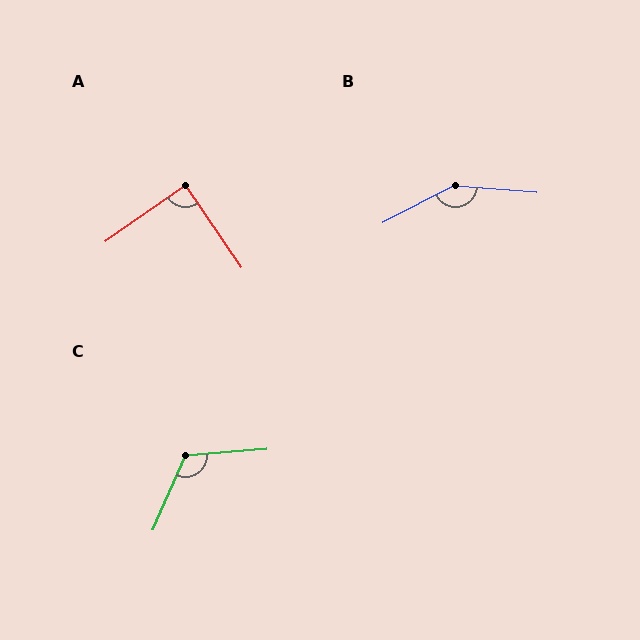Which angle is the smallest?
A, at approximately 90 degrees.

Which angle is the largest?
B, at approximately 148 degrees.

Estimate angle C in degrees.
Approximately 118 degrees.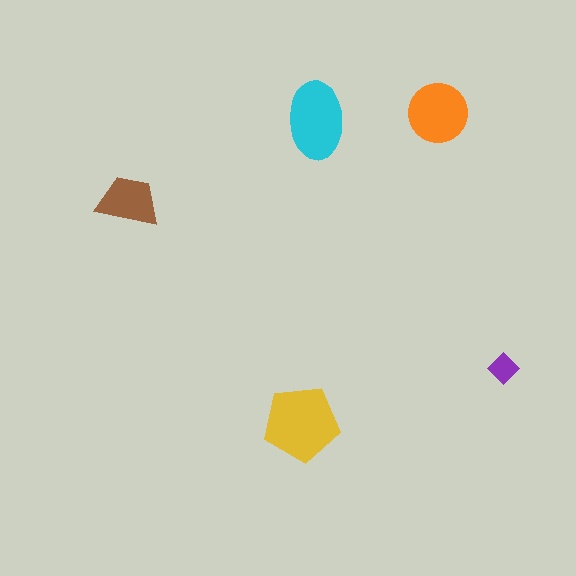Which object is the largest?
The yellow pentagon.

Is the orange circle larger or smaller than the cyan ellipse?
Smaller.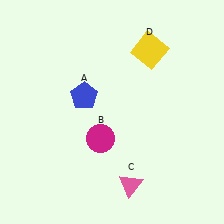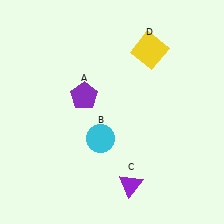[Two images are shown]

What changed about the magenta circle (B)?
In Image 1, B is magenta. In Image 2, it changed to cyan.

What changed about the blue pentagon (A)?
In Image 1, A is blue. In Image 2, it changed to purple.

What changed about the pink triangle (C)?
In Image 1, C is pink. In Image 2, it changed to purple.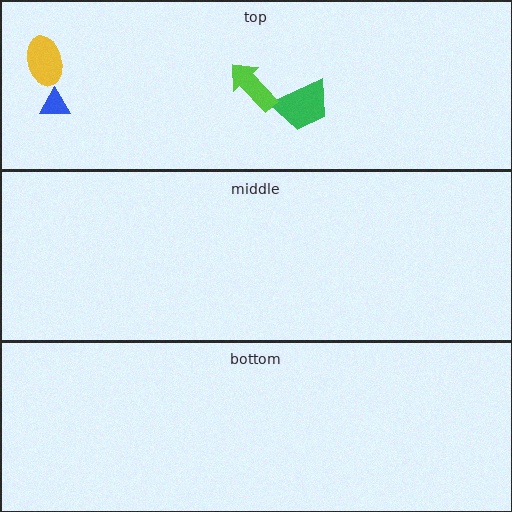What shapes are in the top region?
The green trapezoid, the lime arrow, the blue triangle, the yellow ellipse.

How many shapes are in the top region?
4.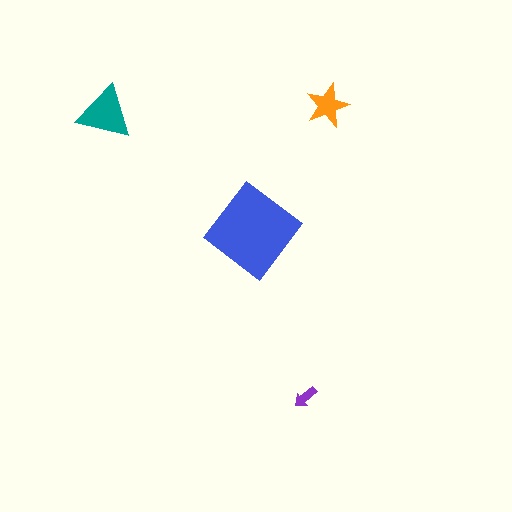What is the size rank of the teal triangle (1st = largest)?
2nd.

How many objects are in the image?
There are 4 objects in the image.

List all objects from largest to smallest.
The blue diamond, the teal triangle, the orange star, the purple arrow.